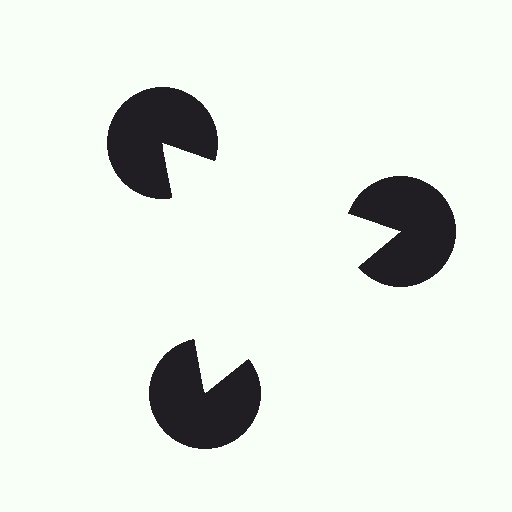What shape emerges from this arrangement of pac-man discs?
An illusory triangle — its edges are inferred from the aligned wedge cuts in the pac-man discs, not physically drawn.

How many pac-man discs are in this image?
There are 3 — one at each vertex of the illusory triangle.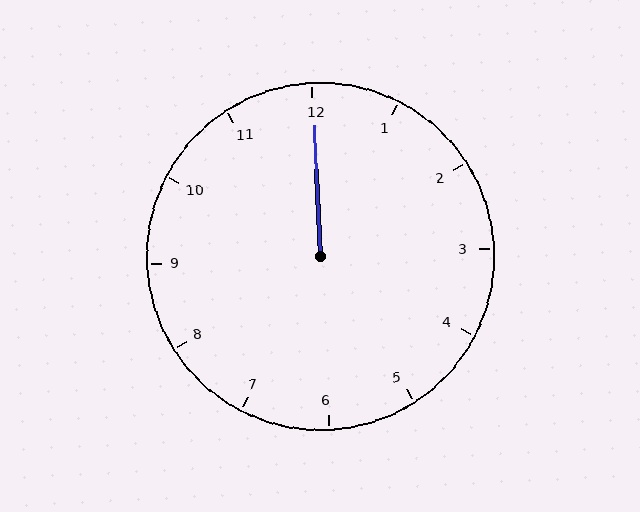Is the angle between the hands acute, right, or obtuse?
It is acute.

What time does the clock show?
12:00.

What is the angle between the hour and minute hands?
Approximately 0 degrees.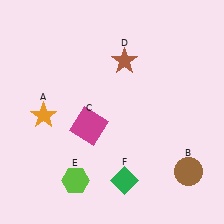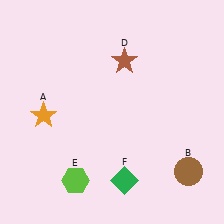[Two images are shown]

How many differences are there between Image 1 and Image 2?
There is 1 difference between the two images.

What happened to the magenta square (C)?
The magenta square (C) was removed in Image 2. It was in the bottom-left area of Image 1.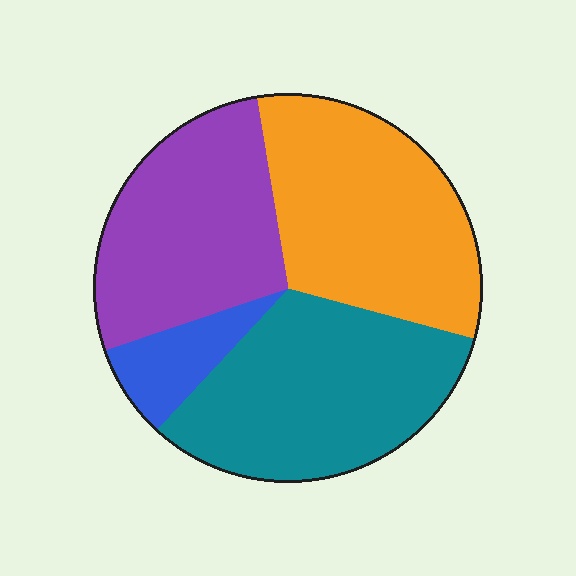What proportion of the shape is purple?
Purple takes up about one quarter (1/4) of the shape.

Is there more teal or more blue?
Teal.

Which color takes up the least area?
Blue, at roughly 10%.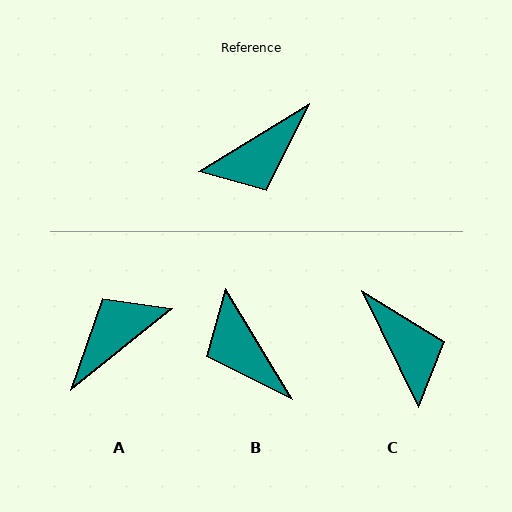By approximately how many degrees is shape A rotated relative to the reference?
Approximately 172 degrees clockwise.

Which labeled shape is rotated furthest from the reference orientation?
A, about 172 degrees away.